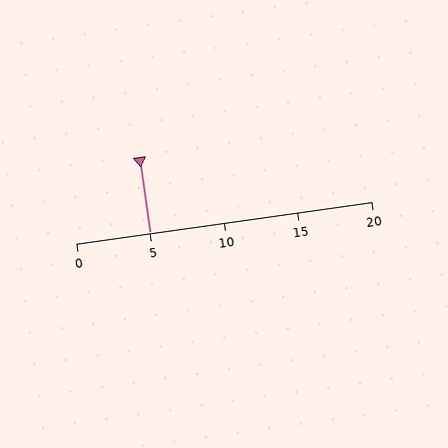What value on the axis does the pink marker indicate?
The marker indicates approximately 5.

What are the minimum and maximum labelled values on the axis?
The axis runs from 0 to 20.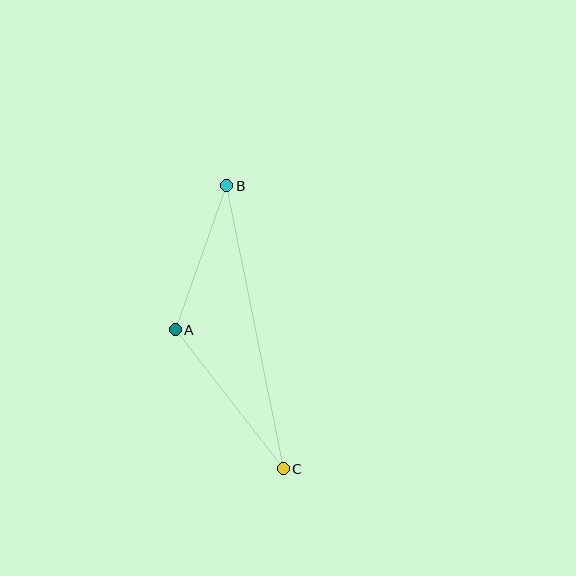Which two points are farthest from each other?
Points B and C are farthest from each other.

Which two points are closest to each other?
Points A and B are closest to each other.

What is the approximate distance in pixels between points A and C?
The distance between A and C is approximately 176 pixels.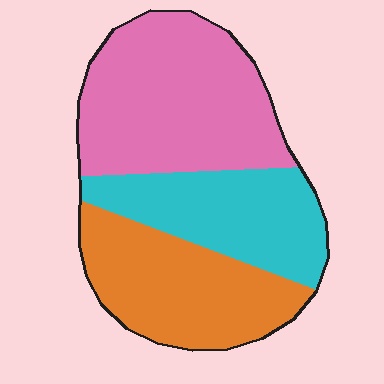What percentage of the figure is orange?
Orange takes up about one third (1/3) of the figure.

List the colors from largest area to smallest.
From largest to smallest: pink, orange, cyan.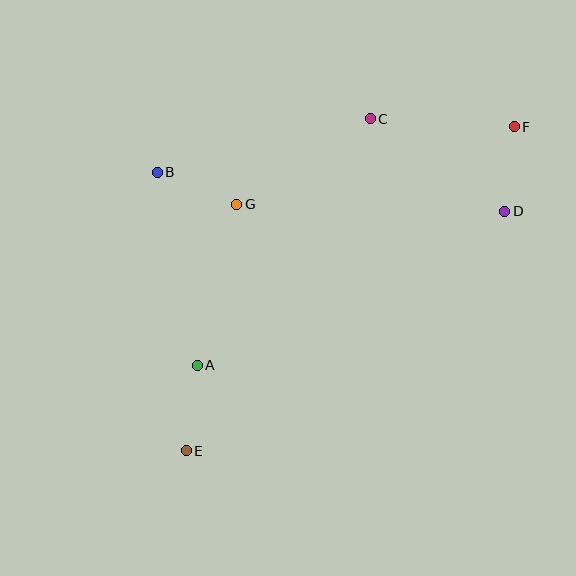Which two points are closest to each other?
Points D and F are closest to each other.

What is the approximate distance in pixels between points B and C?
The distance between B and C is approximately 220 pixels.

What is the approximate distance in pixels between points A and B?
The distance between A and B is approximately 197 pixels.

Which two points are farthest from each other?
Points E and F are farthest from each other.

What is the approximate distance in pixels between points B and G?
The distance between B and G is approximately 86 pixels.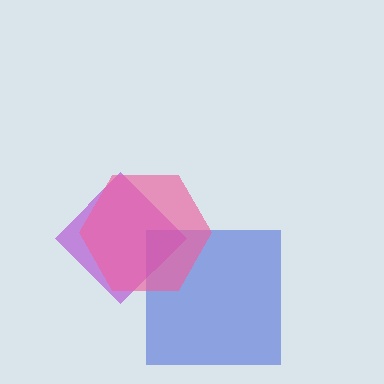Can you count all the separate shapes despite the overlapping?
Yes, there are 3 separate shapes.